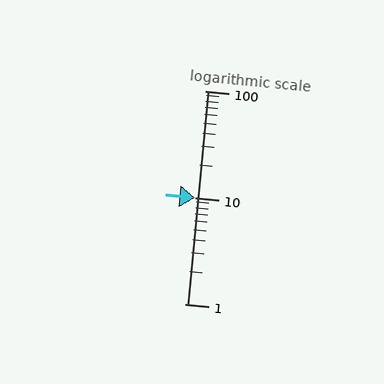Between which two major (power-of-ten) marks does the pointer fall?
The pointer is between 10 and 100.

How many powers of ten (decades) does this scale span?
The scale spans 2 decades, from 1 to 100.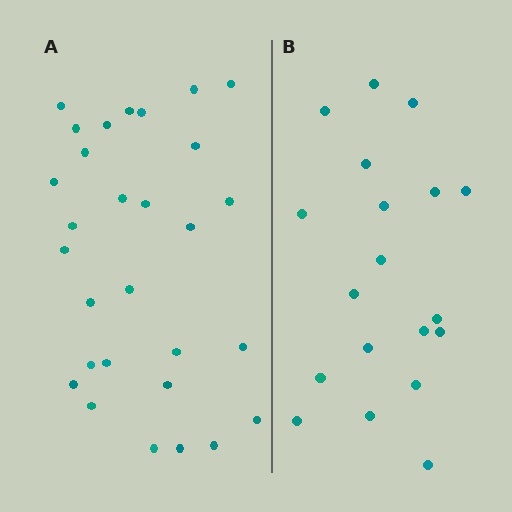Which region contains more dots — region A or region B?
Region A (the left region) has more dots.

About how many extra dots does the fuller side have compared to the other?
Region A has roughly 10 or so more dots than region B.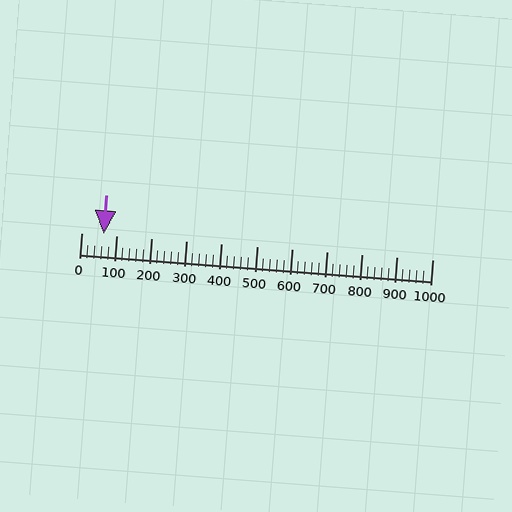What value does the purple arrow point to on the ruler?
The purple arrow points to approximately 65.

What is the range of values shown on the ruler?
The ruler shows values from 0 to 1000.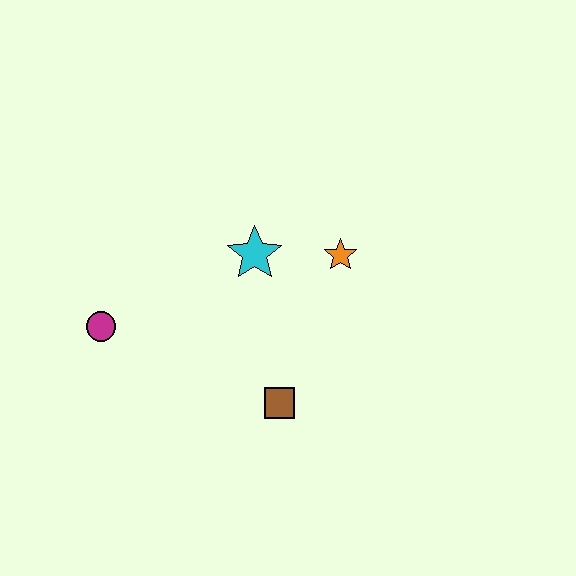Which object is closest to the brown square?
The cyan star is closest to the brown square.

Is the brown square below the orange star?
Yes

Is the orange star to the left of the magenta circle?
No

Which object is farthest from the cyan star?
The magenta circle is farthest from the cyan star.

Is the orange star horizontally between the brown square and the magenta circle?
No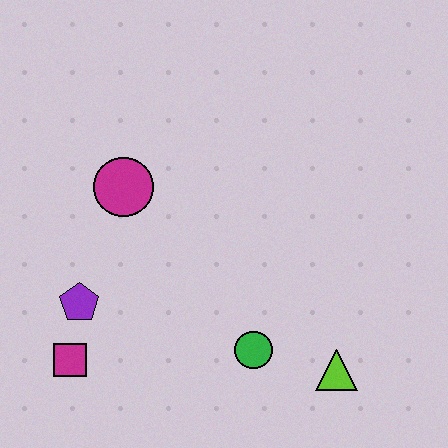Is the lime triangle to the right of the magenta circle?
Yes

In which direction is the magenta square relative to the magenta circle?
The magenta square is below the magenta circle.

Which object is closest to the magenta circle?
The purple pentagon is closest to the magenta circle.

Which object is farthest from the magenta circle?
The lime triangle is farthest from the magenta circle.